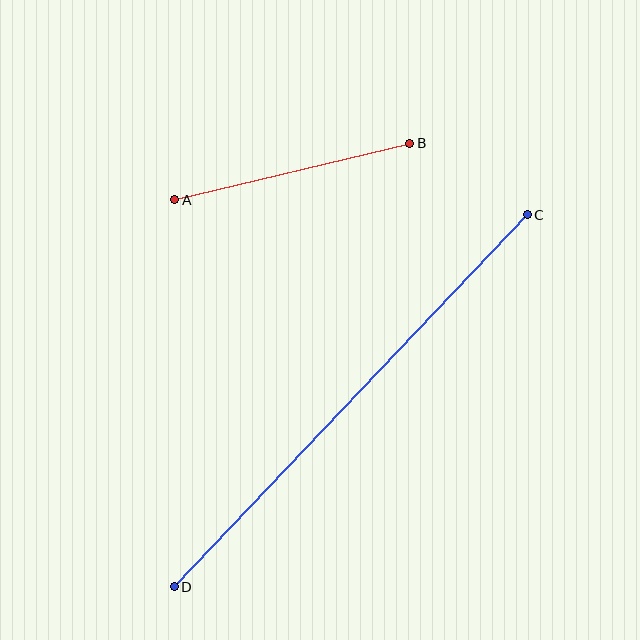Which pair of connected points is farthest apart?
Points C and D are farthest apart.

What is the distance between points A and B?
The distance is approximately 242 pixels.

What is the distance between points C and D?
The distance is approximately 513 pixels.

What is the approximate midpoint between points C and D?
The midpoint is at approximately (351, 401) pixels.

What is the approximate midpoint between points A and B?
The midpoint is at approximately (292, 171) pixels.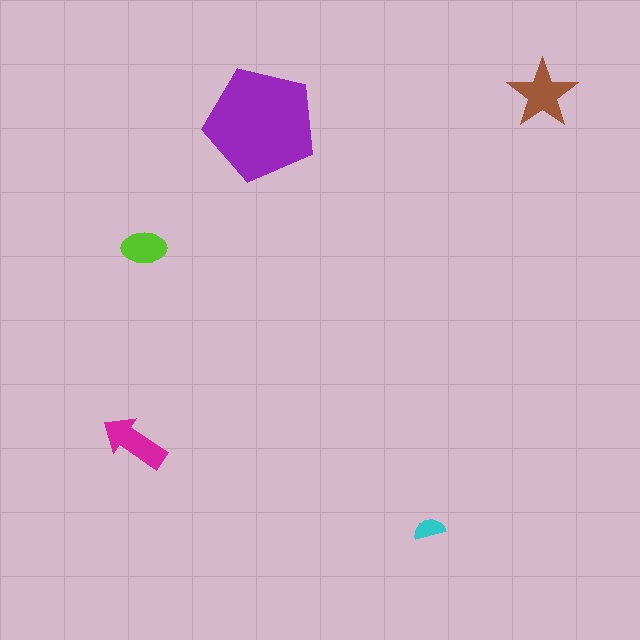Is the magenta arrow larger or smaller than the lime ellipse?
Larger.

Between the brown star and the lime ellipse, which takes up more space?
The brown star.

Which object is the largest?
The purple pentagon.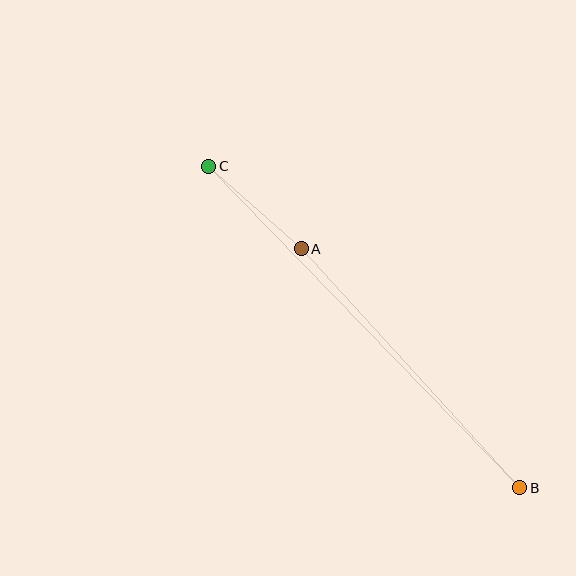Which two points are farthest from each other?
Points B and C are farthest from each other.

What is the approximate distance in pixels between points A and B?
The distance between A and B is approximately 324 pixels.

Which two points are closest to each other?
Points A and C are closest to each other.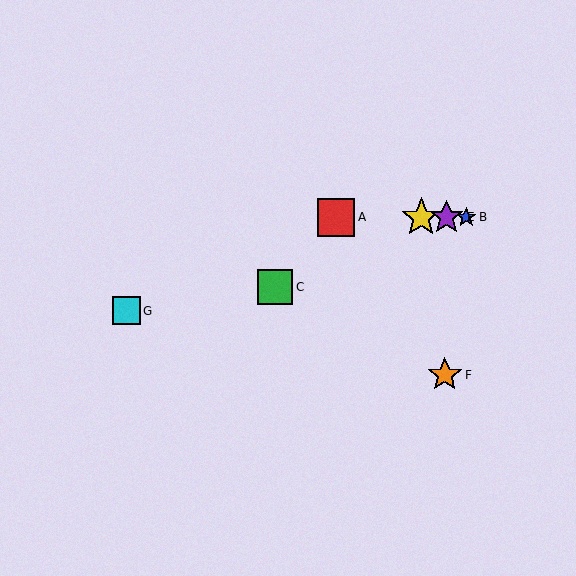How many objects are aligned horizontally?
4 objects (A, B, D, E) are aligned horizontally.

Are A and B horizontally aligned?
Yes, both are at y≈217.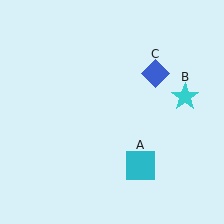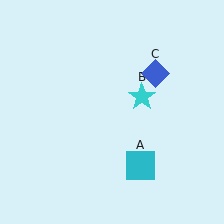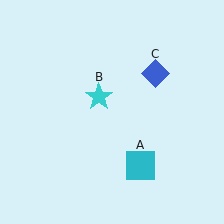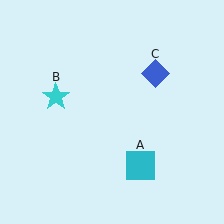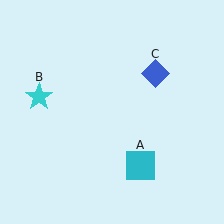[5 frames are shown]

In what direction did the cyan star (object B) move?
The cyan star (object B) moved left.